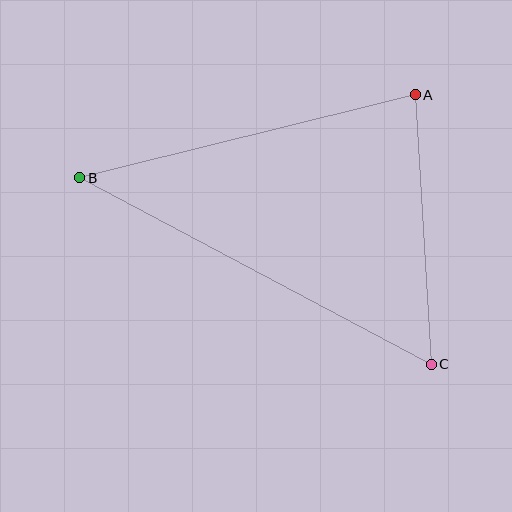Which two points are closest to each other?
Points A and C are closest to each other.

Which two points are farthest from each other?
Points B and C are farthest from each other.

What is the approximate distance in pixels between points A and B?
The distance between A and B is approximately 346 pixels.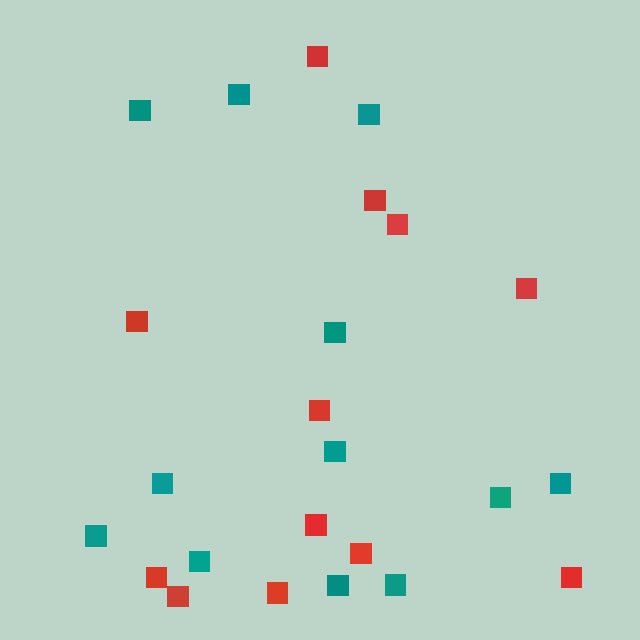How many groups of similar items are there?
There are 2 groups: one group of teal squares (12) and one group of red squares (12).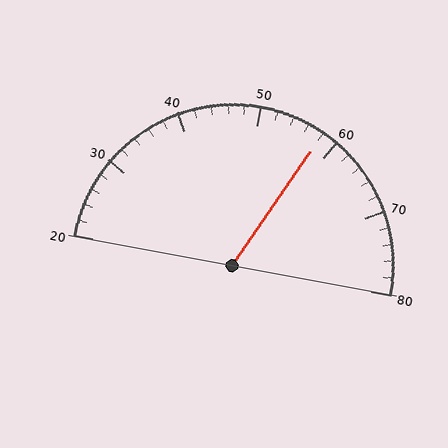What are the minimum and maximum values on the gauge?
The gauge ranges from 20 to 80.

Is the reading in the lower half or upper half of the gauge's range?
The reading is in the upper half of the range (20 to 80).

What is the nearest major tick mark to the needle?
The nearest major tick mark is 60.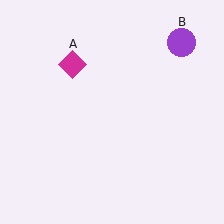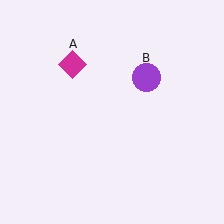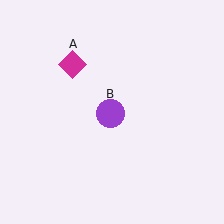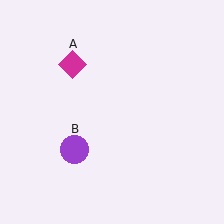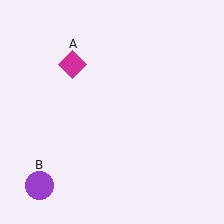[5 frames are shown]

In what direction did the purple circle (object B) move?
The purple circle (object B) moved down and to the left.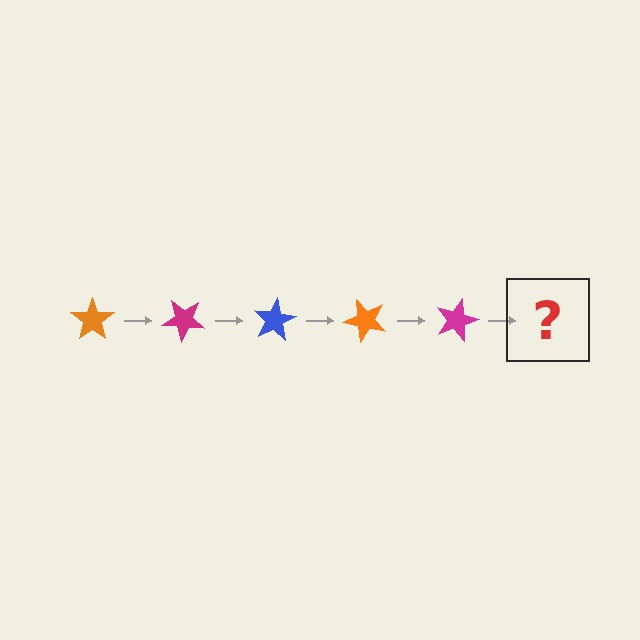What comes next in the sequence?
The next element should be a blue star, rotated 200 degrees from the start.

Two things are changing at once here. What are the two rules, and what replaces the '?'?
The two rules are that it rotates 40 degrees each step and the color cycles through orange, magenta, and blue. The '?' should be a blue star, rotated 200 degrees from the start.